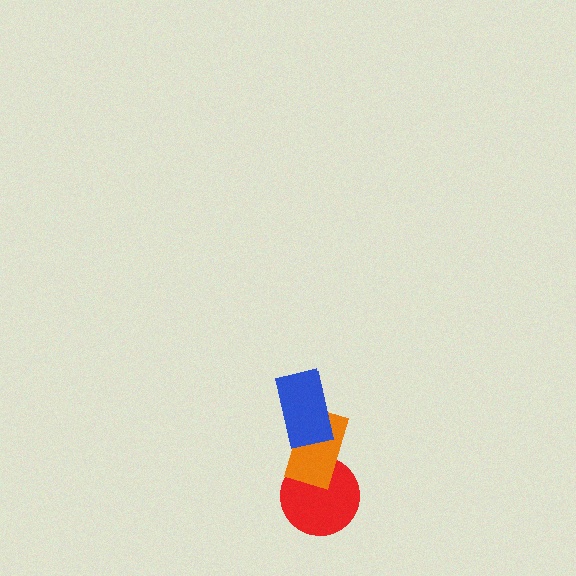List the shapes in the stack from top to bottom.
From top to bottom: the blue rectangle, the orange rectangle, the red circle.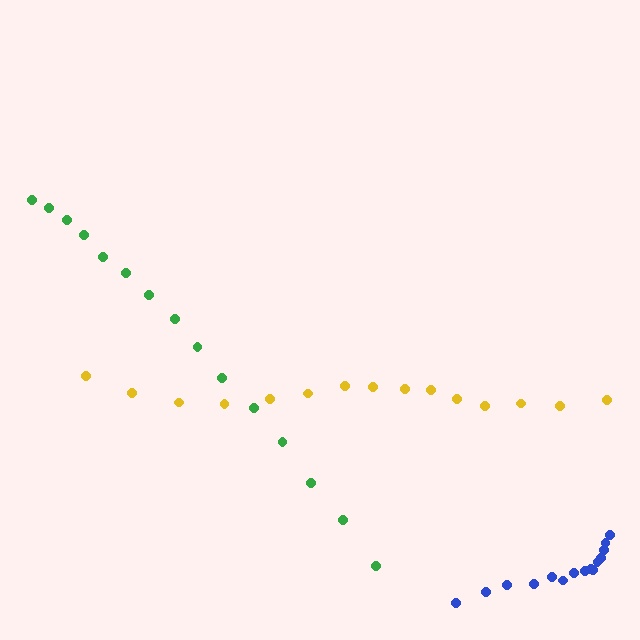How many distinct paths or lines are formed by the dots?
There are 3 distinct paths.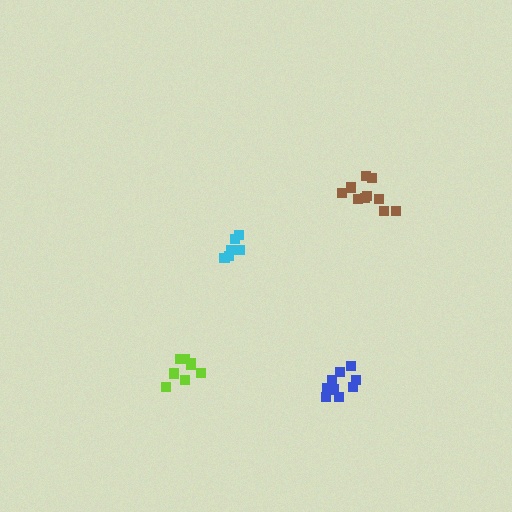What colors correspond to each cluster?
The clusters are colored: cyan, blue, brown, lime.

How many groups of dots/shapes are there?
There are 4 groups.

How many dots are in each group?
Group 1: 6 dots, Group 2: 9 dots, Group 3: 10 dots, Group 4: 8 dots (33 total).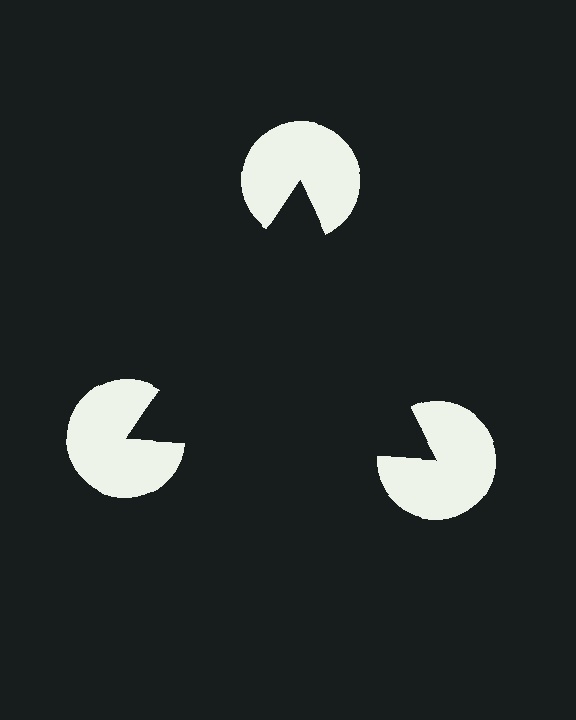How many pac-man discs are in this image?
There are 3 — one at each vertex of the illusory triangle.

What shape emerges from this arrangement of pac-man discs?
An illusory triangle — its edges are inferred from the aligned wedge cuts in the pac-man discs, not physically drawn.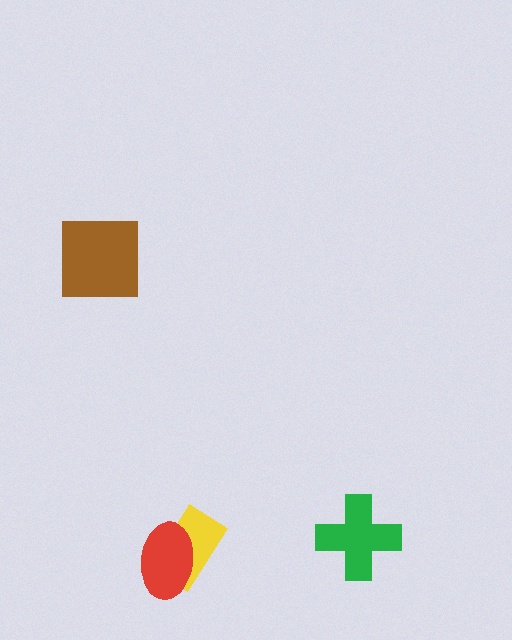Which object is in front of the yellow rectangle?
The red ellipse is in front of the yellow rectangle.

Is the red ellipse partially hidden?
No, no other shape covers it.